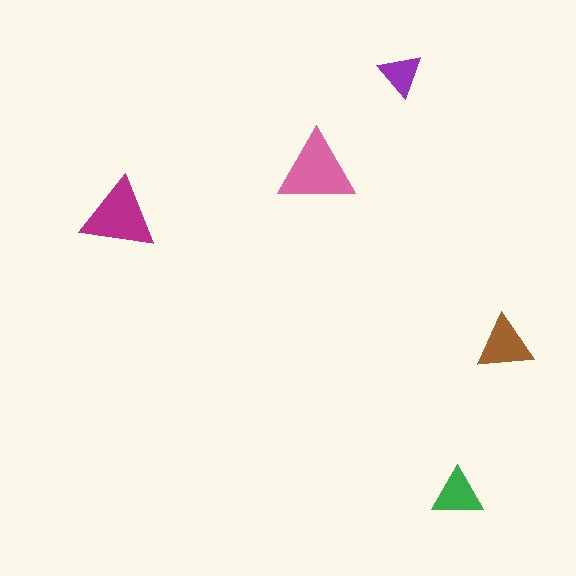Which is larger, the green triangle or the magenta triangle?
The magenta one.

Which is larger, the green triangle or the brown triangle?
The brown one.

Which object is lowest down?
The green triangle is bottommost.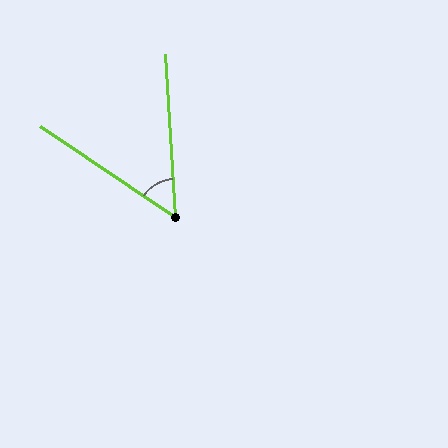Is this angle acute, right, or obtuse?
It is acute.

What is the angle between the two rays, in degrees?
Approximately 52 degrees.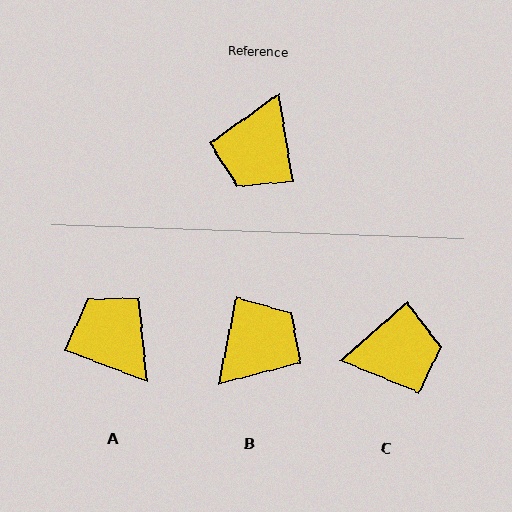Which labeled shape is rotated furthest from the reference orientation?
B, about 159 degrees away.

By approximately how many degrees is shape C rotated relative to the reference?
Approximately 122 degrees counter-clockwise.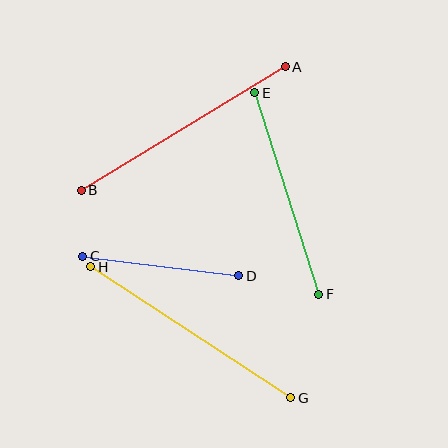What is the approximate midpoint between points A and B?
The midpoint is at approximately (183, 129) pixels.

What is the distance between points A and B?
The distance is approximately 238 pixels.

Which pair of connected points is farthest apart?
Points G and H are farthest apart.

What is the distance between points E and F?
The distance is approximately 212 pixels.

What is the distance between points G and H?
The distance is approximately 239 pixels.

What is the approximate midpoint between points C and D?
The midpoint is at approximately (161, 266) pixels.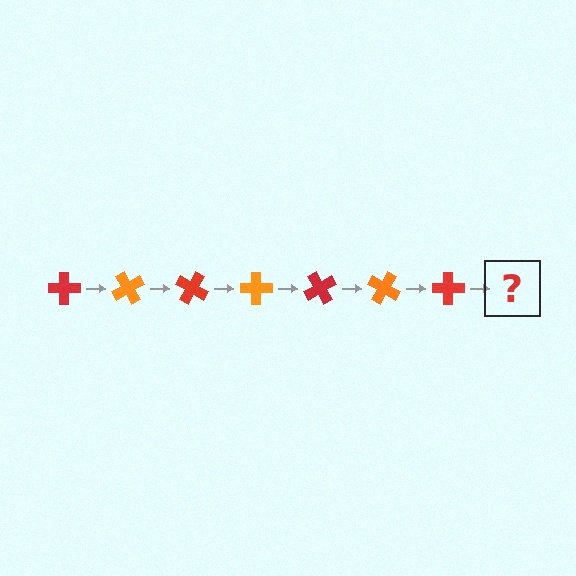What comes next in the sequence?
The next element should be an orange cross, rotated 420 degrees from the start.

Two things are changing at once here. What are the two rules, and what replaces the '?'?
The two rules are that it rotates 60 degrees each step and the color cycles through red and orange. The '?' should be an orange cross, rotated 420 degrees from the start.